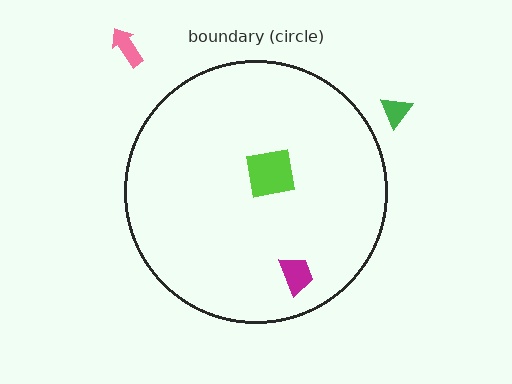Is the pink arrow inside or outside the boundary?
Outside.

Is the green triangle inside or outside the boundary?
Outside.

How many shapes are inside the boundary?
2 inside, 2 outside.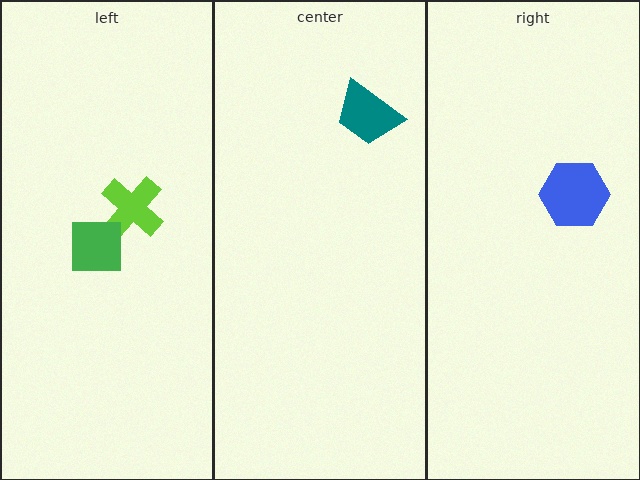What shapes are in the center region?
The teal trapezoid.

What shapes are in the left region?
The lime cross, the green square.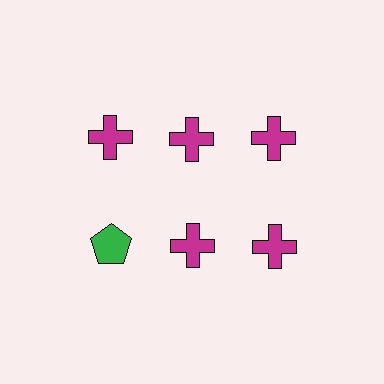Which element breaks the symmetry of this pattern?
The green pentagon in the second row, leftmost column breaks the symmetry. All other shapes are magenta crosses.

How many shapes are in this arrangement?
There are 6 shapes arranged in a grid pattern.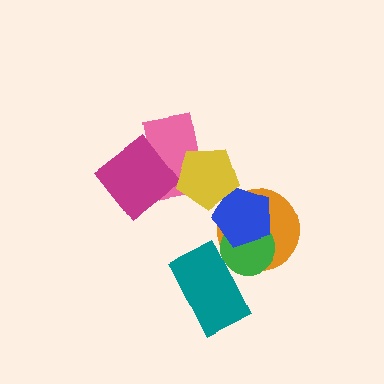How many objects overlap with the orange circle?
2 objects overlap with the orange circle.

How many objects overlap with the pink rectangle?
2 objects overlap with the pink rectangle.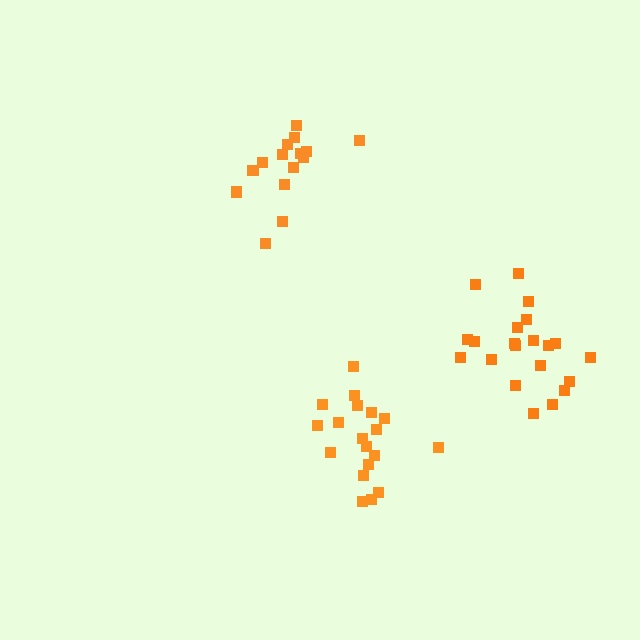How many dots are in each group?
Group 1: 15 dots, Group 2: 19 dots, Group 3: 21 dots (55 total).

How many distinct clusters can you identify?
There are 3 distinct clusters.